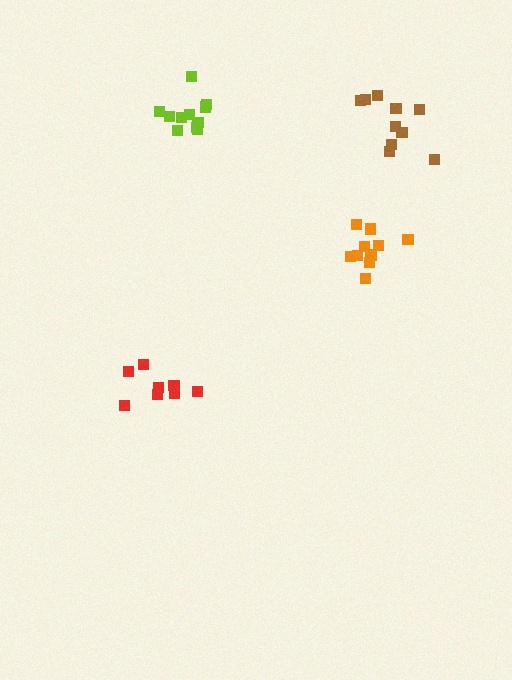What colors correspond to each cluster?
The clusters are colored: brown, lime, orange, red.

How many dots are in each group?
Group 1: 10 dots, Group 2: 11 dots, Group 3: 10 dots, Group 4: 8 dots (39 total).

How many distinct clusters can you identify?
There are 4 distinct clusters.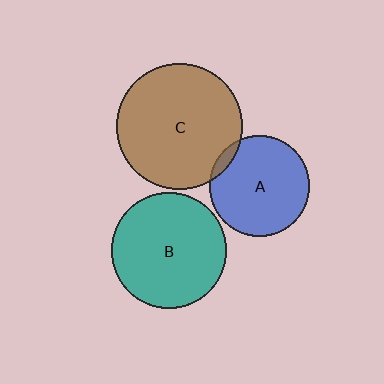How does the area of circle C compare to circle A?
Approximately 1.6 times.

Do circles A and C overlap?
Yes.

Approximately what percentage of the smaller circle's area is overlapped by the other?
Approximately 5%.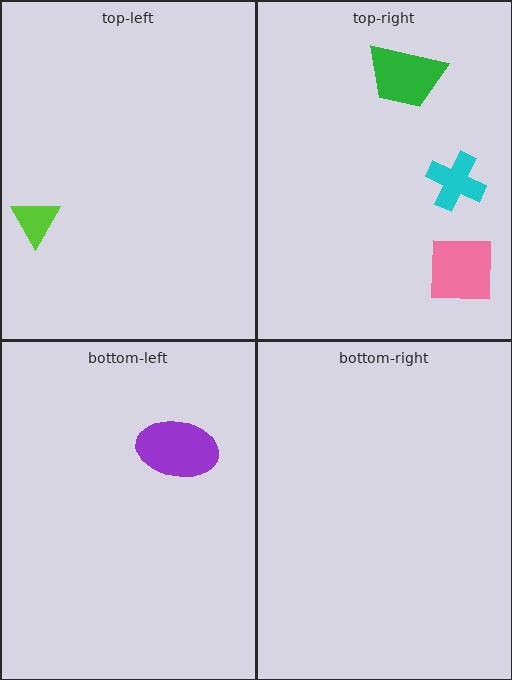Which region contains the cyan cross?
The top-right region.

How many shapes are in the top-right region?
3.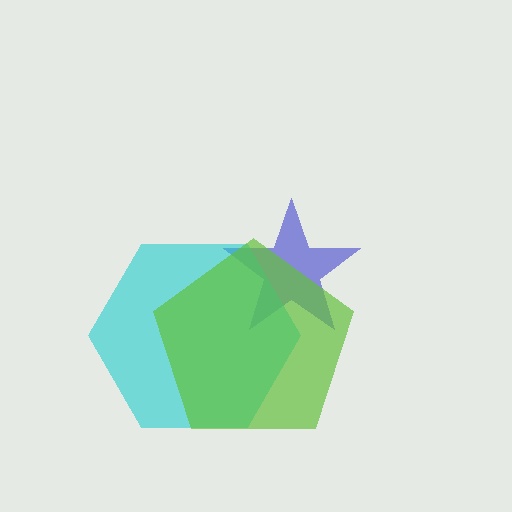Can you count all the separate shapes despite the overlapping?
Yes, there are 3 separate shapes.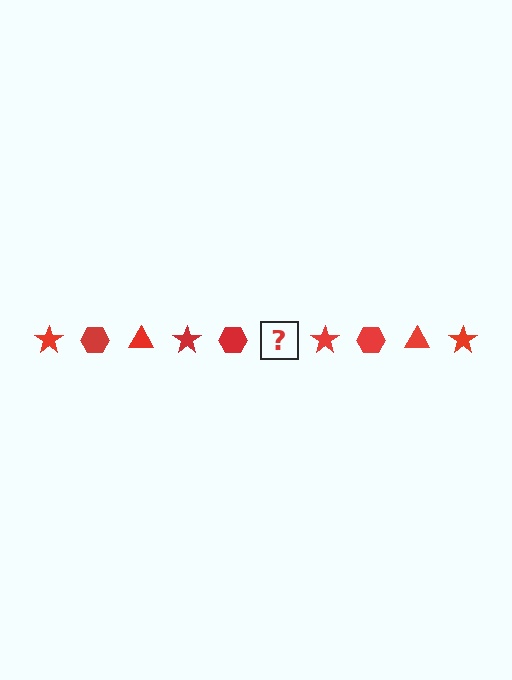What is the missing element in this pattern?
The missing element is a red triangle.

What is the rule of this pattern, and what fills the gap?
The rule is that the pattern cycles through star, hexagon, triangle shapes in red. The gap should be filled with a red triangle.